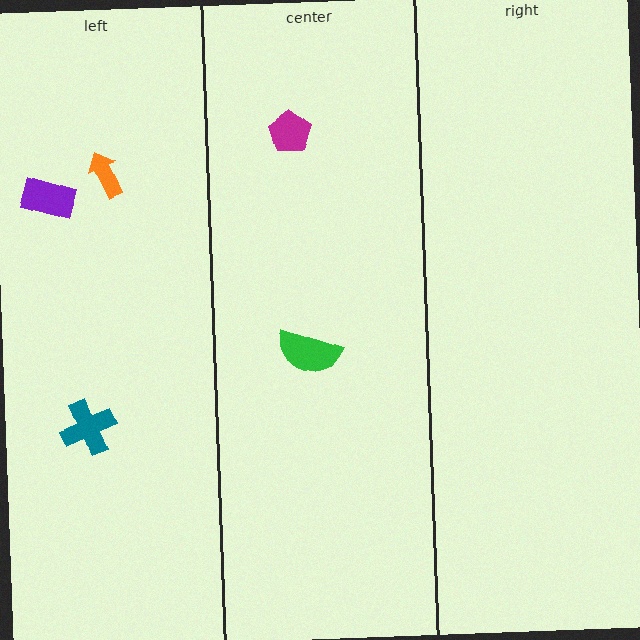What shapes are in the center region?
The magenta pentagon, the green semicircle.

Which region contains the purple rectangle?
The left region.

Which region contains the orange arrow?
The left region.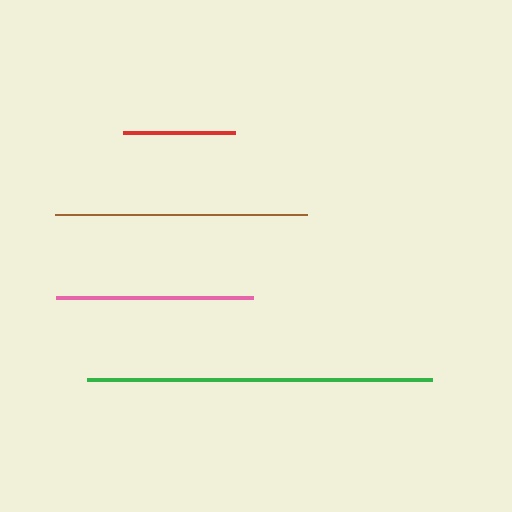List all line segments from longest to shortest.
From longest to shortest: green, brown, pink, red.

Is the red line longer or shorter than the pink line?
The pink line is longer than the red line.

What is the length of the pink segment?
The pink segment is approximately 198 pixels long.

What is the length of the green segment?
The green segment is approximately 345 pixels long.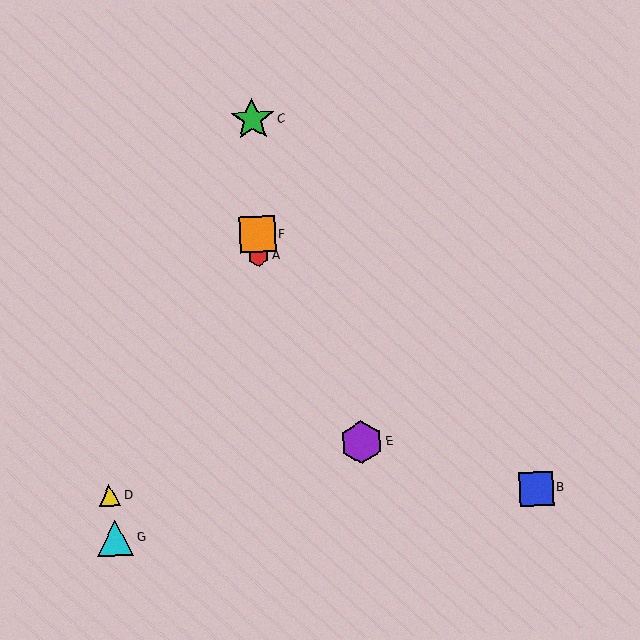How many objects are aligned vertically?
3 objects (A, C, F) are aligned vertically.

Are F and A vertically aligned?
Yes, both are at x≈258.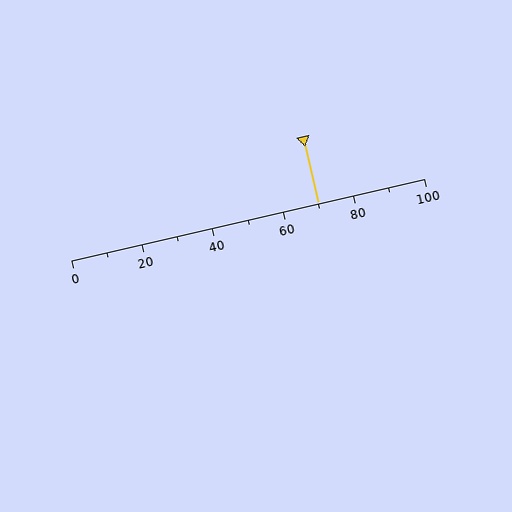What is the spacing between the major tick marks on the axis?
The major ticks are spaced 20 apart.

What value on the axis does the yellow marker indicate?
The marker indicates approximately 70.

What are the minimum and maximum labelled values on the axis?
The axis runs from 0 to 100.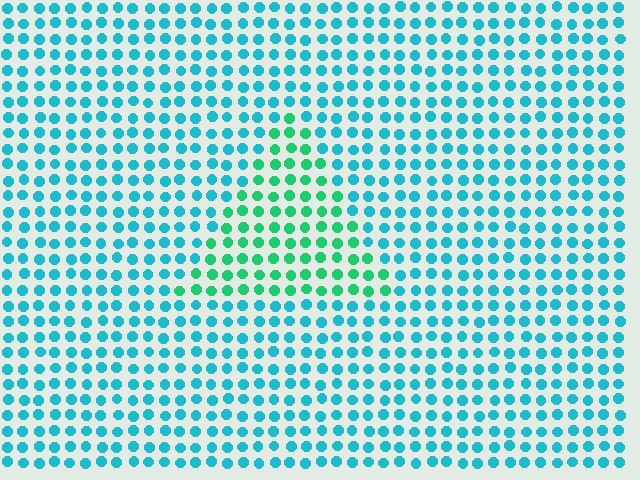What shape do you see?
I see a triangle.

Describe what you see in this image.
The image is filled with small cyan elements in a uniform arrangement. A triangle-shaped region is visible where the elements are tinted to a slightly different hue, forming a subtle color boundary.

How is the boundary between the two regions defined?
The boundary is defined purely by a slight shift in hue (about 38 degrees). Spacing, size, and orientation are identical on both sides.